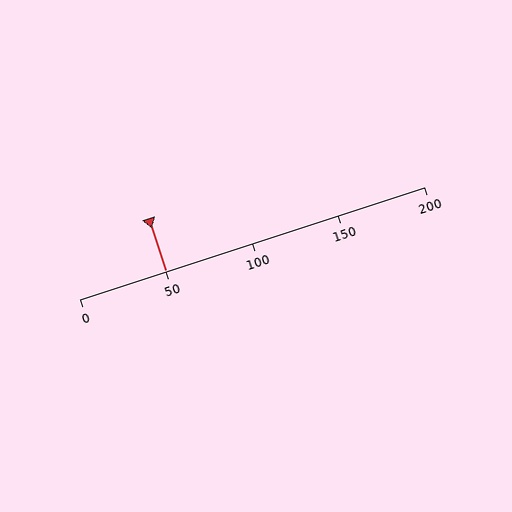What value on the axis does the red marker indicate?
The marker indicates approximately 50.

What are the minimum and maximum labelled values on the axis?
The axis runs from 0 to 200.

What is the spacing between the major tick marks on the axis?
The major ticks are spaced 50 apart.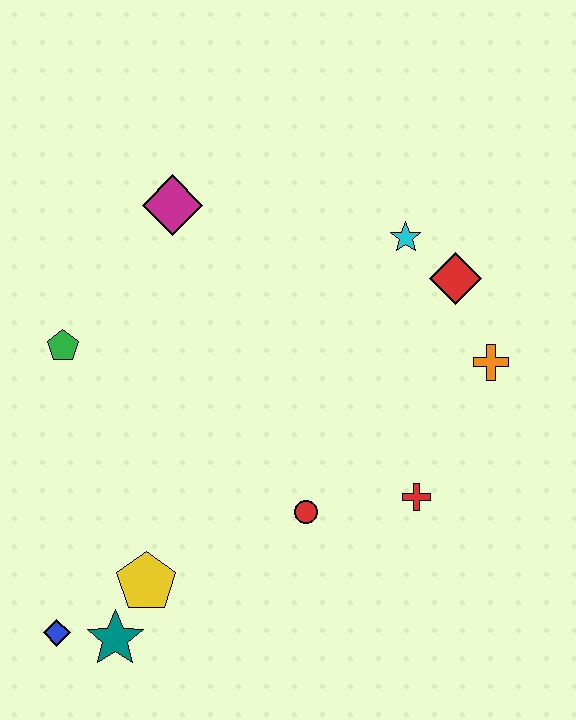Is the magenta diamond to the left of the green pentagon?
No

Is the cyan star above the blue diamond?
Yes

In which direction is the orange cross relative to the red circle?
The orange cross is to the right of the red circle.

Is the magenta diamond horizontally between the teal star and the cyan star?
Yes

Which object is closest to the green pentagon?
The magenta diamond is closest to the green pentagon.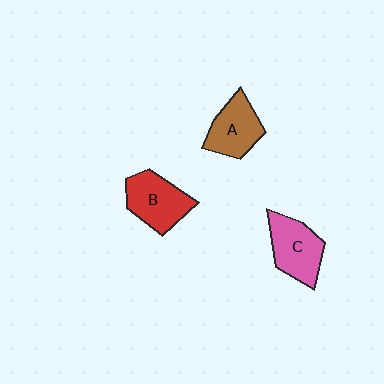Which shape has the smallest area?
Shape A (brown).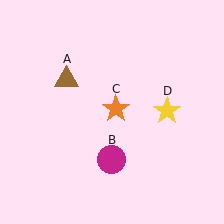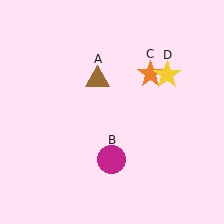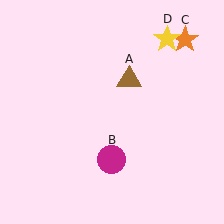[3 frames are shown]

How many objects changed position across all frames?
3 objects changed position: brown triangle (object A), orange star (object C), yellow star (object D).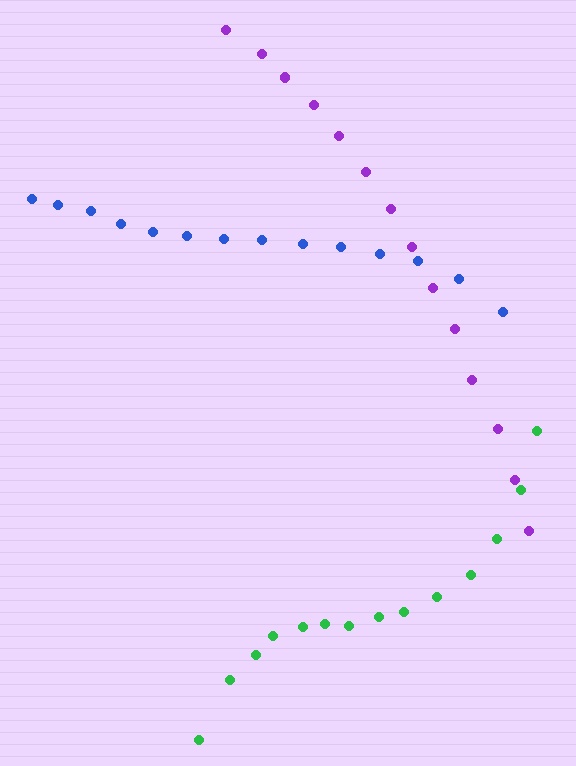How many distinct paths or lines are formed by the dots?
There are 3 distinct paths.